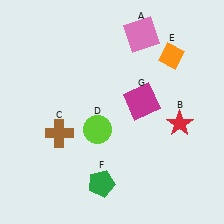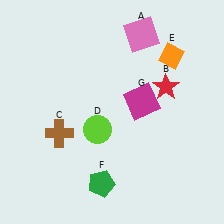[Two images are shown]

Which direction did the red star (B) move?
The red star (B) moved up.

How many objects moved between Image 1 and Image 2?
1 object moved between the two images.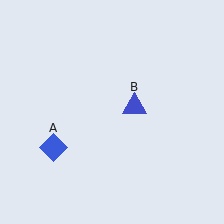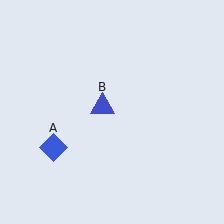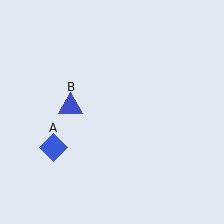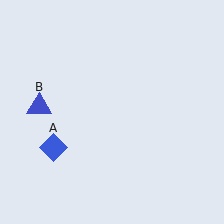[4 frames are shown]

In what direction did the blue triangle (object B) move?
The blue triangle (object B) moved left.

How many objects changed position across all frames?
1 object changed position: blue triangle (object B).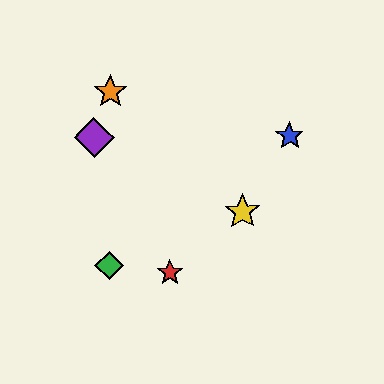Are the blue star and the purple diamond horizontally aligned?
Yes, both are at y≈136.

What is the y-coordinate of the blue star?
The blue star is at y≈136.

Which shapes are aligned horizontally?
The blue star, the purple diamond are aligned horizontally.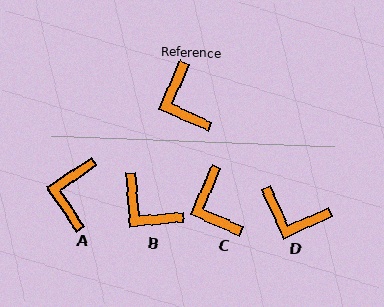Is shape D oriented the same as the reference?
No, it is off by about 48 degrees.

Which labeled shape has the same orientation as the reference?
C.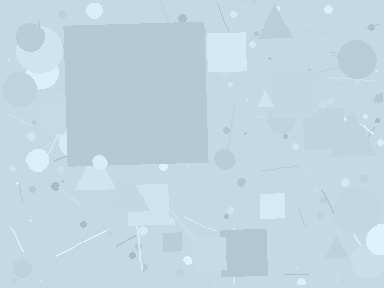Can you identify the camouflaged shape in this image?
The camouflaged shape is a square.